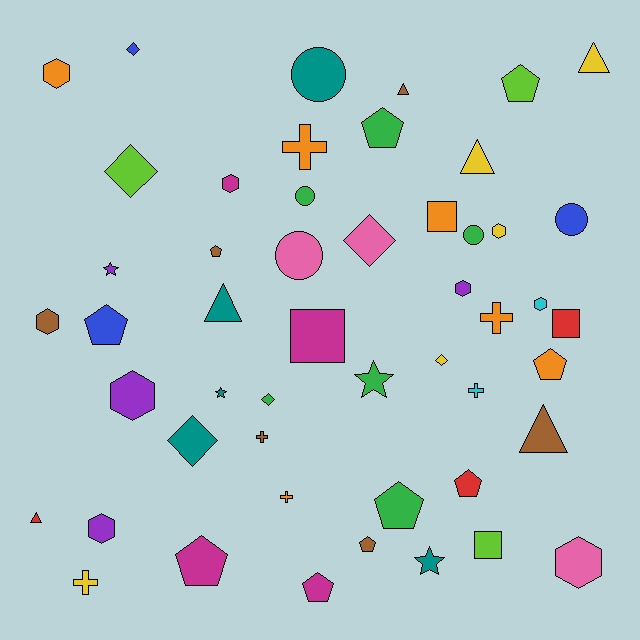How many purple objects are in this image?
There are 4 purple objects.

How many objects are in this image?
There are 50 objects.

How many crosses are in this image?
There are 6 crosses.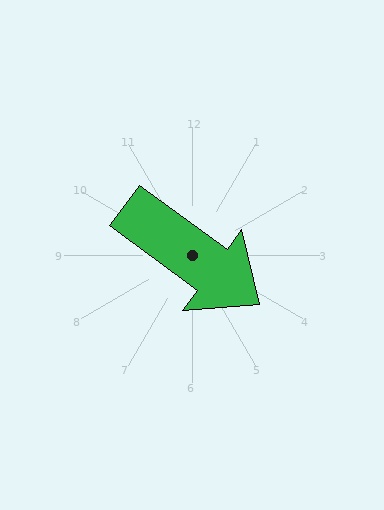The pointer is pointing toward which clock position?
Roughly 4 o'clock.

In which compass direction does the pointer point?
Southeast.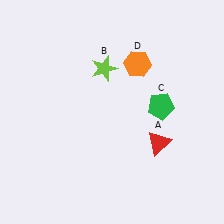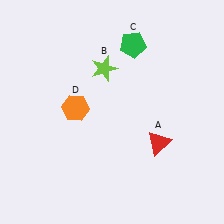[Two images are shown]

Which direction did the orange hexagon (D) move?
The orange hexagon (D) moved left.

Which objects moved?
The objects that moved are: the green pentagon (C), the orange hexagon (D).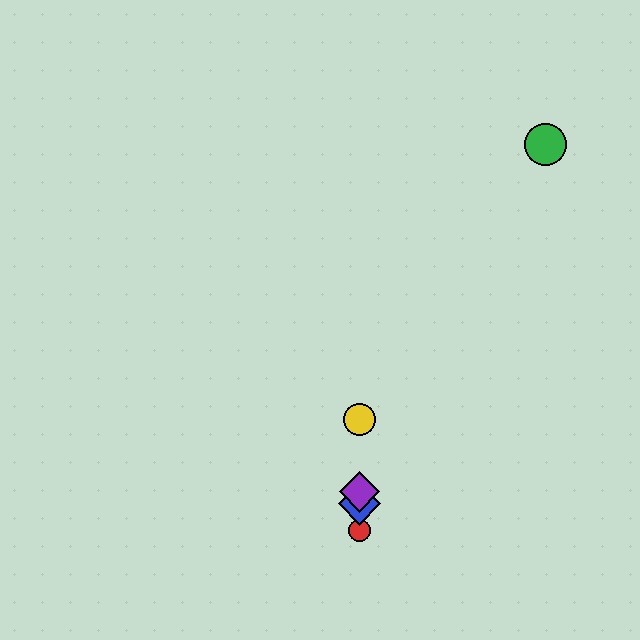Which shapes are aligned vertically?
The red circle, the blue diamond, the yellow circle, the purple diamond are aligned vertically.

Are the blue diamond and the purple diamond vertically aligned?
Yes, both are at x≈359.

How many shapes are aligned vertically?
4 shapes (the red circle, the blue diamond, the yellow circle, the purple diamond) are aligned vertically.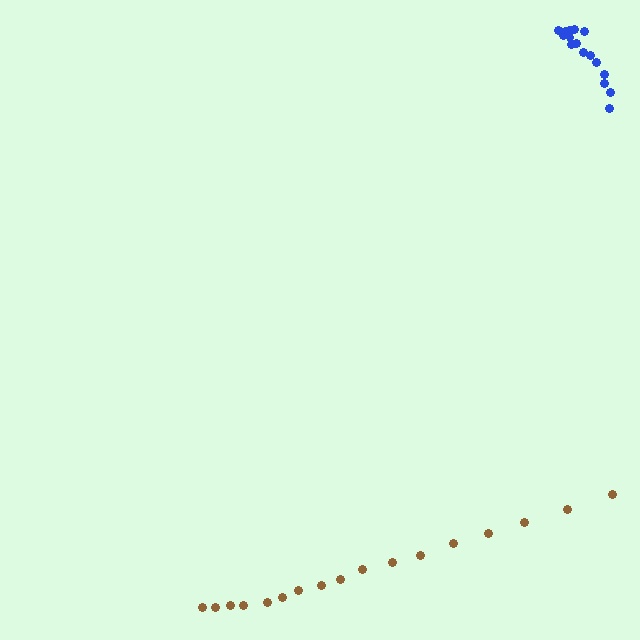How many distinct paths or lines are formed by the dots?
There are 2 distinct paths.